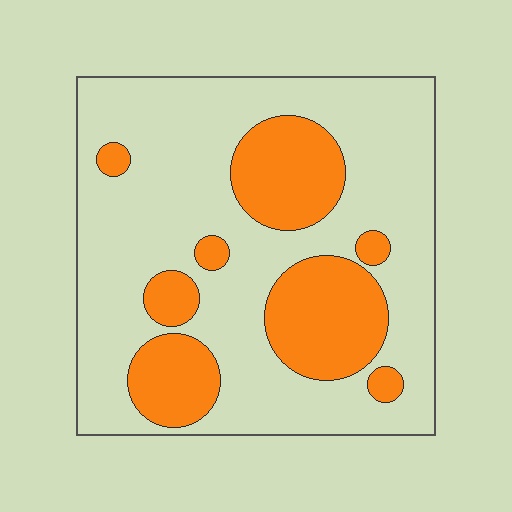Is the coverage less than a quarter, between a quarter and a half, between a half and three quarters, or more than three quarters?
Between a quarter and a half.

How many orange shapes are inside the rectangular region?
8.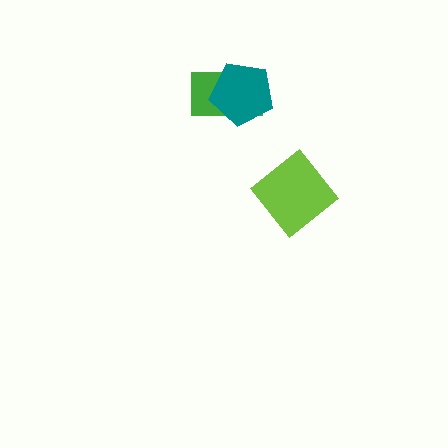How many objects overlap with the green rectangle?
1 object overlaps with the green rectangle.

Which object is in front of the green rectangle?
The teal pentagon is in front of the green rectangle.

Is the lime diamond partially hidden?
No, no other shape covers it.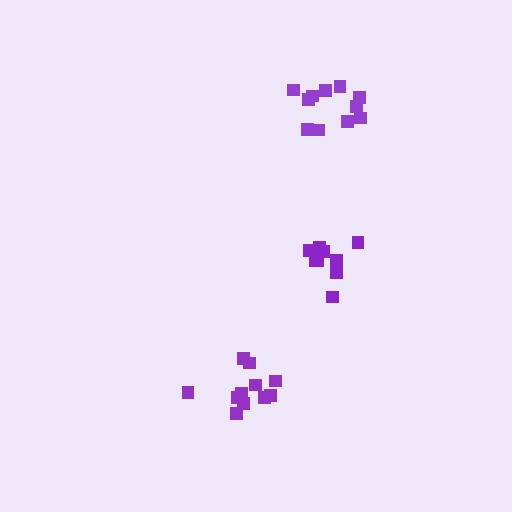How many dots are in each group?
Group 1: 11 dots, Group 2: 11 dots, Group 3: 9 dots (31 total).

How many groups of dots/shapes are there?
There are 3 groups.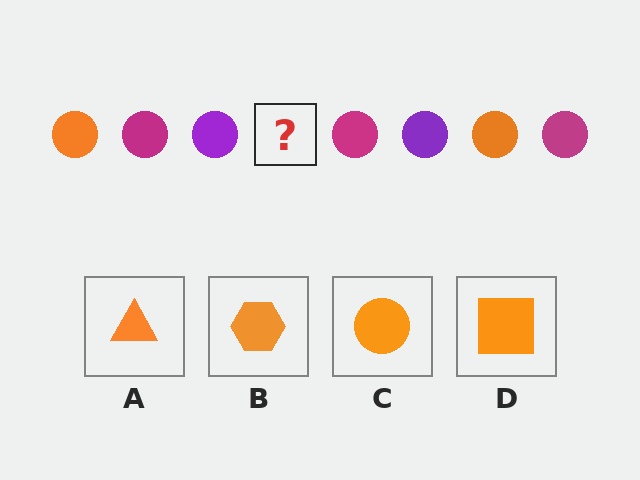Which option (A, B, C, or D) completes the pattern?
C.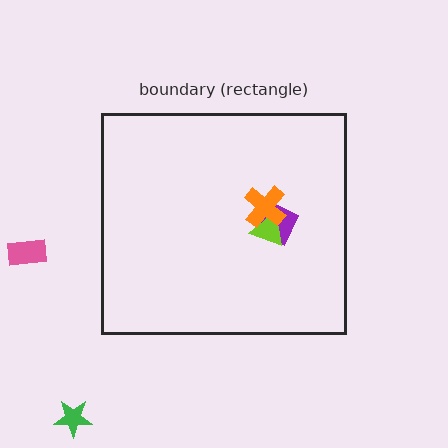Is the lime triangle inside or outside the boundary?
Inside.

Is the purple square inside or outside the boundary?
Inside.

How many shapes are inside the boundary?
3 inside, 2 outside.